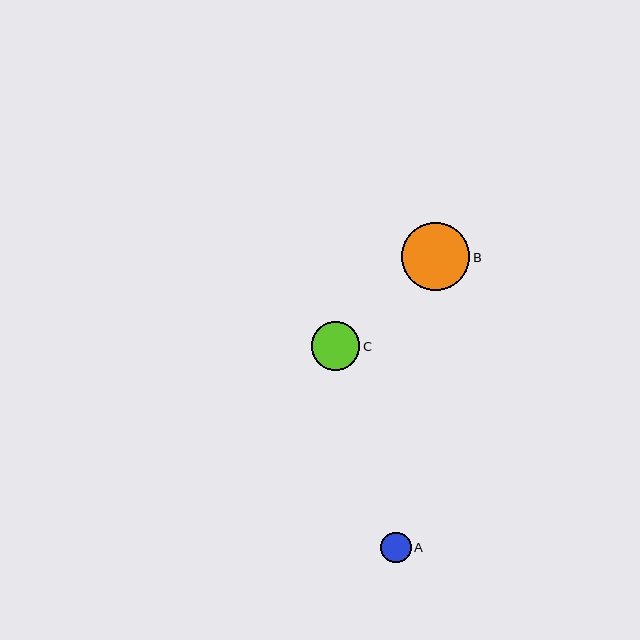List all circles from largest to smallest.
From largest to smallest: B, C, A.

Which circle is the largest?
Circle B is the largest with a size of approximately 68 pixels.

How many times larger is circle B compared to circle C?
Circle B is approximately 1.4 times the size of circle C.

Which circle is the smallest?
Circle A is the smallest with a size of approximately 30 pixels.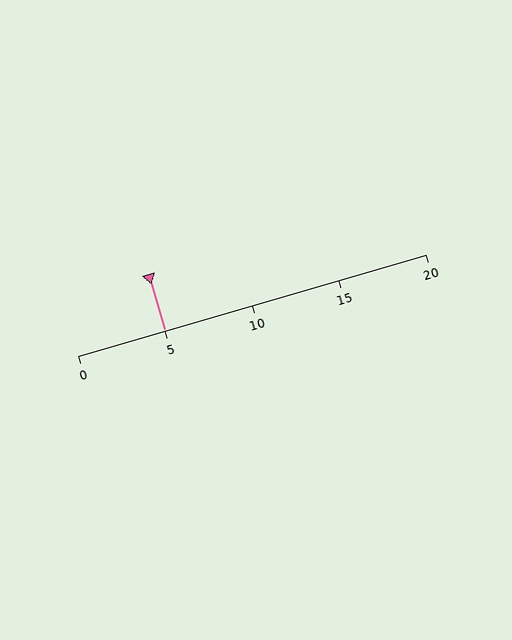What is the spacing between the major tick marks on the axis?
The major ticks are spaced 5 apart.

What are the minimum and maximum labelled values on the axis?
The axis runs from 0 to 20.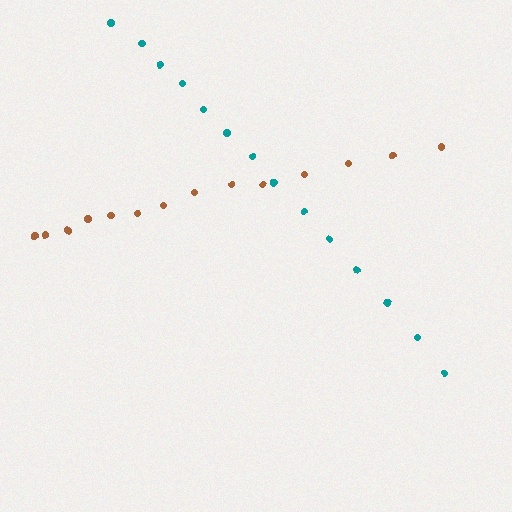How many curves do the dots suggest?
There are 2 distinct paths.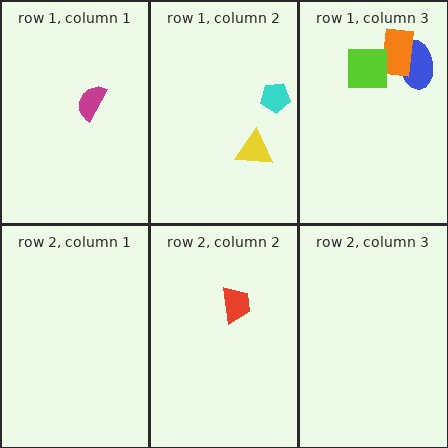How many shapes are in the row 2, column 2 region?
1.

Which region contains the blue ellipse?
The row 1, column 3 region.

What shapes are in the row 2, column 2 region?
The red trapezoid.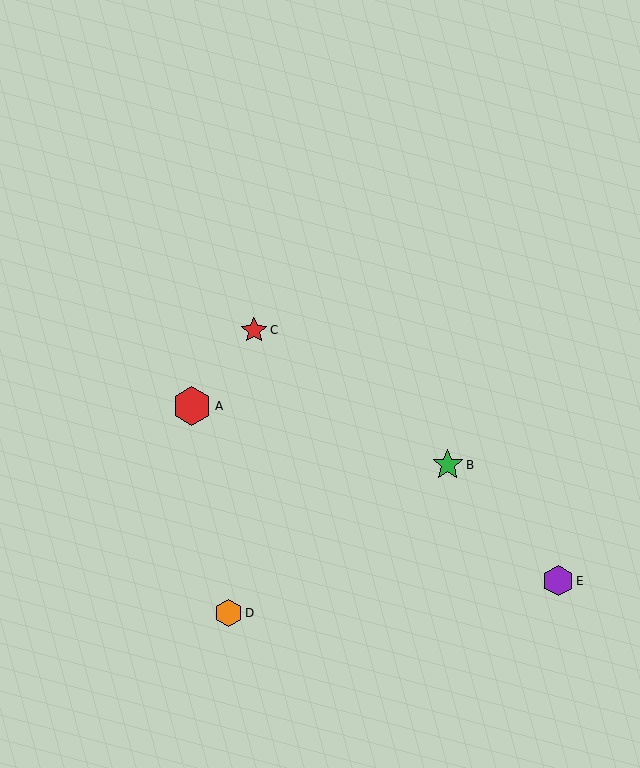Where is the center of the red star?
The center of the red star is at (254, 330).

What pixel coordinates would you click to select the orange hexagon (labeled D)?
Click at (229, 613) to select the orange hexagon D.